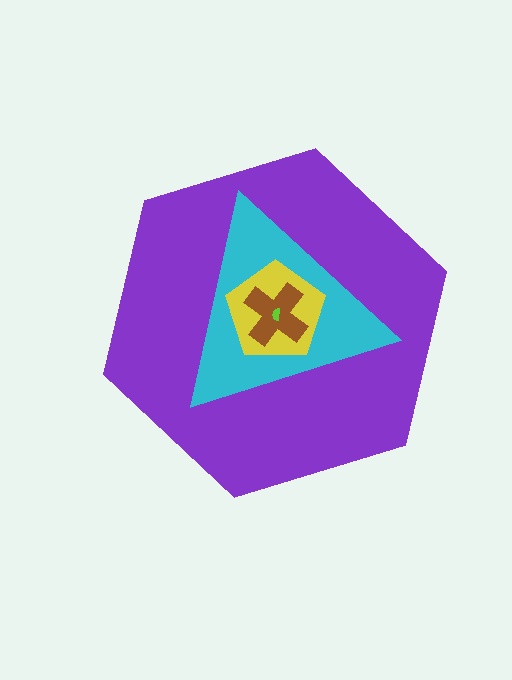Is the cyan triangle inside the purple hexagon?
Yes.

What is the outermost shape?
The purple hexagon.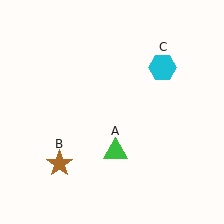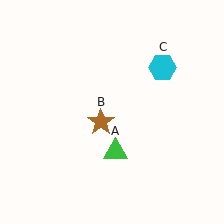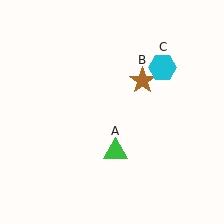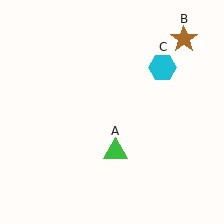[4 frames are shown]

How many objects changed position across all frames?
1 object changed position: brown star (object B).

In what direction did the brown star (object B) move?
The brown star (object B) moved up and to the right.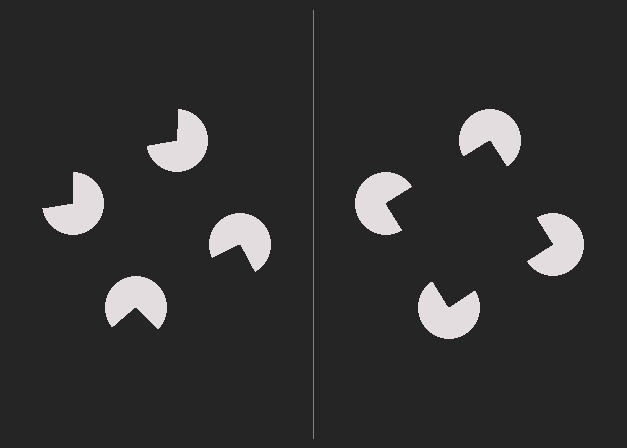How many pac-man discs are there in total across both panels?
8 — 4 on each side.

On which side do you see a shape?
An illusory square appears on the right side. On the left side the wedge cuts are rotated, so no coherent shape forms.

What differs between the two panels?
The pac-man discs are positioned identically on both sides; only the wedge orientations differ. On the right they align to a square; on the left they are misaligned.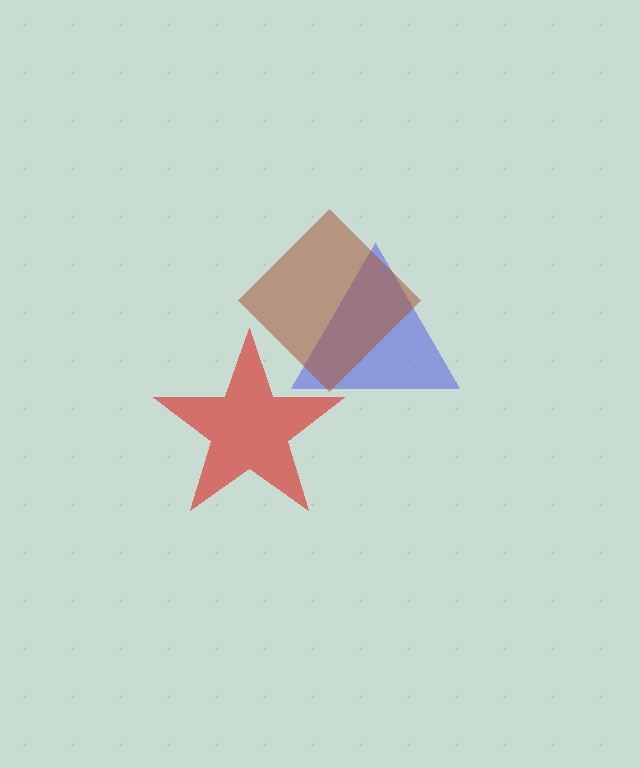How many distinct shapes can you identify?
There are 3 distinct shapes: a red star, a blue triangle, a brown diamond.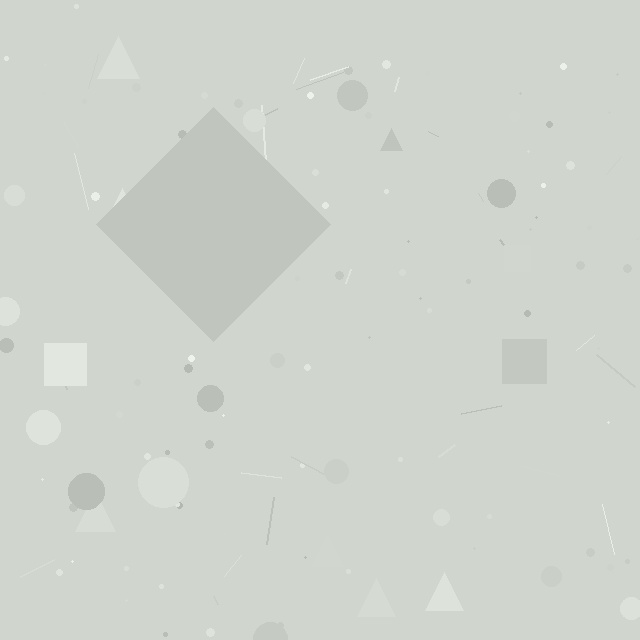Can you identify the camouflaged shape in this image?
The camouflaged shape is a diamond.